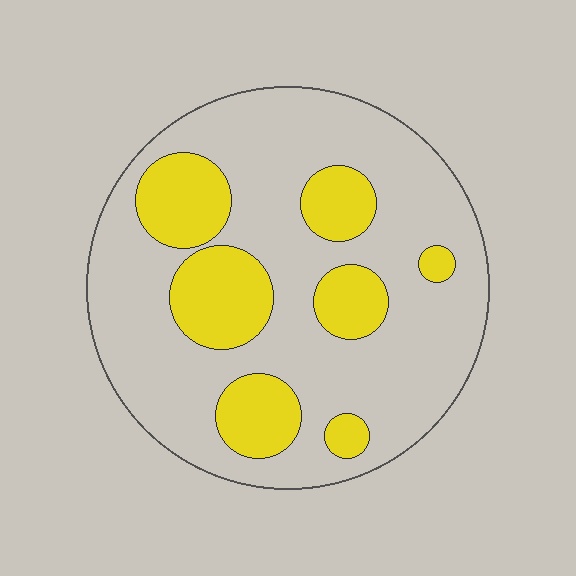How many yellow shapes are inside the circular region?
7.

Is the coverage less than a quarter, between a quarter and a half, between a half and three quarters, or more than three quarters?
Between a quarter and a half.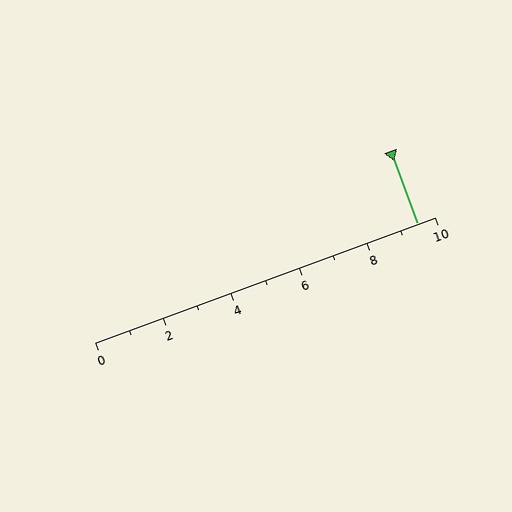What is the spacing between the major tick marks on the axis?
The major ticks are spaced 2 apart.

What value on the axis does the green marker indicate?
The marker indicates approximately 9.5.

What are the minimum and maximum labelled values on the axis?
The axis runs from 0 to 10.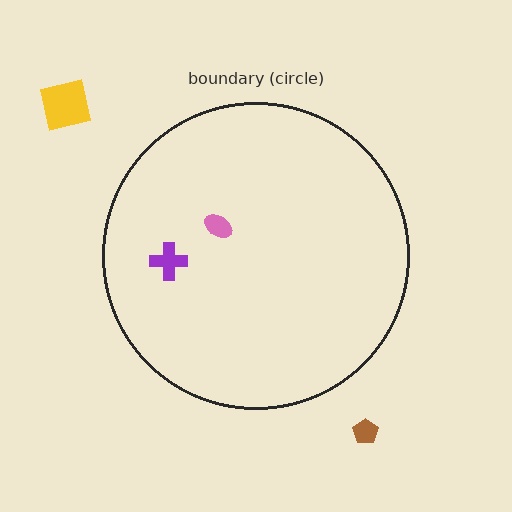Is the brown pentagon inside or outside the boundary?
Outside.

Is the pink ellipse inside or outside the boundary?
Inside.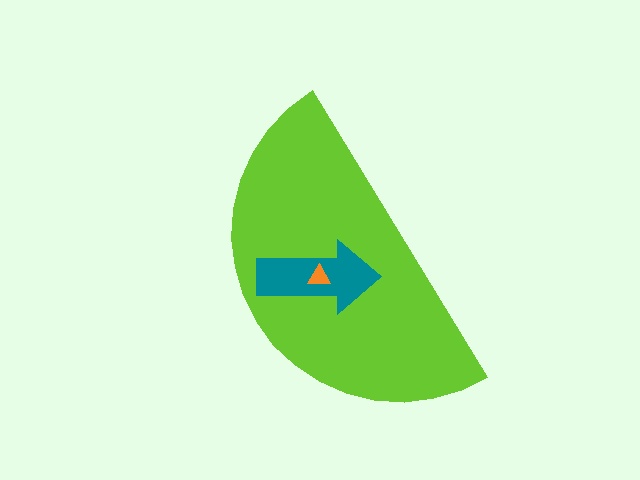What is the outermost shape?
The lime semicircle.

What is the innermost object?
The orange triangle.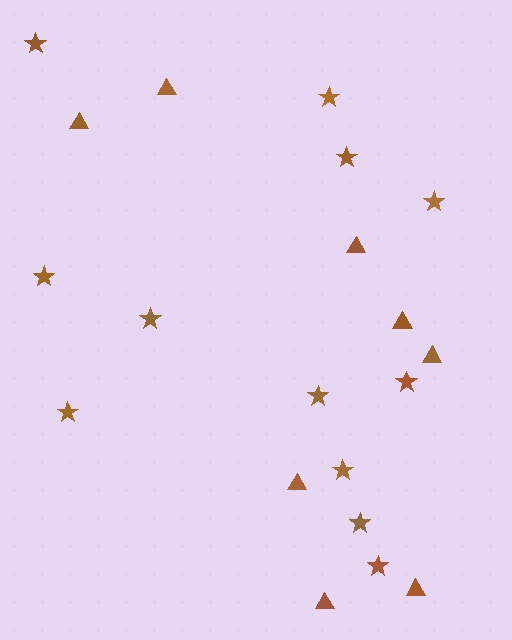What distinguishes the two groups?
There are 2 groups: one group of triangles (8) and one group of stars (12).